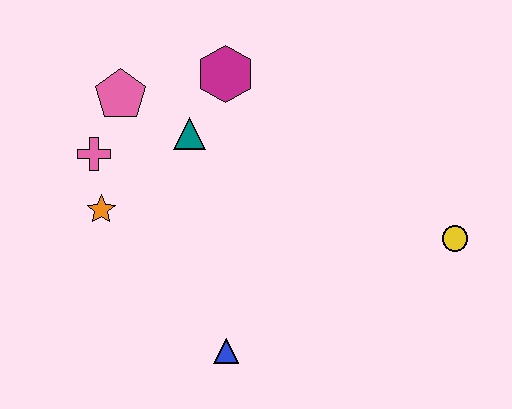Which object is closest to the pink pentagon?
The pink cross is closest to the pink pentagon.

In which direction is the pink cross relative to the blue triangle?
The pink cross is above the blue triangle.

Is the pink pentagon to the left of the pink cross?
No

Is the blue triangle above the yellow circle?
No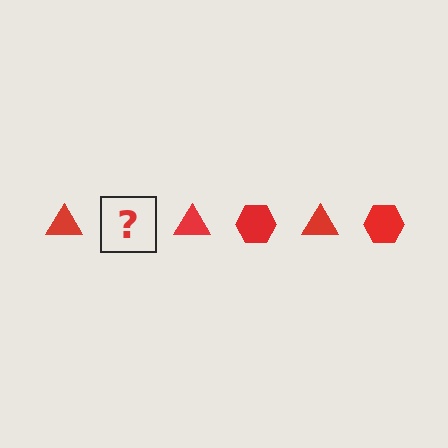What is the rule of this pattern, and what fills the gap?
The rule is that the pattern cycles through triangle, hexagon shapes in red. The gap should be filled with a red hexagon.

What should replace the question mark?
The question mark should be replaced with a red hexagon.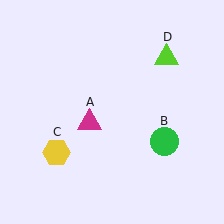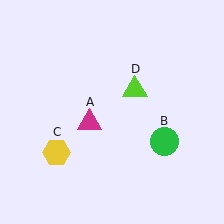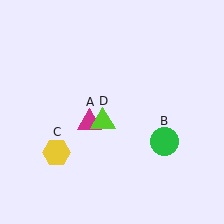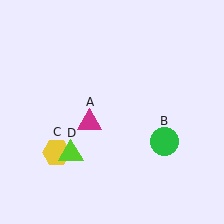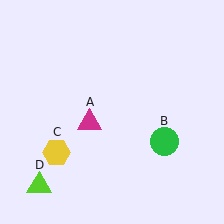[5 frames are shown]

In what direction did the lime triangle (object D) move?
The lime triangle (object D) moved down and to the left.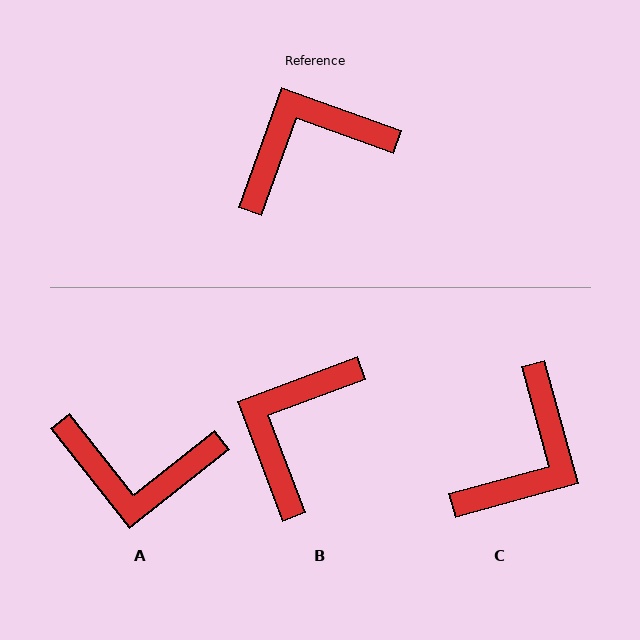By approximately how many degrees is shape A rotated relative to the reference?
Approximately 148 degrees counter-clockwise.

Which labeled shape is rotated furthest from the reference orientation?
A, about 148 degrees away.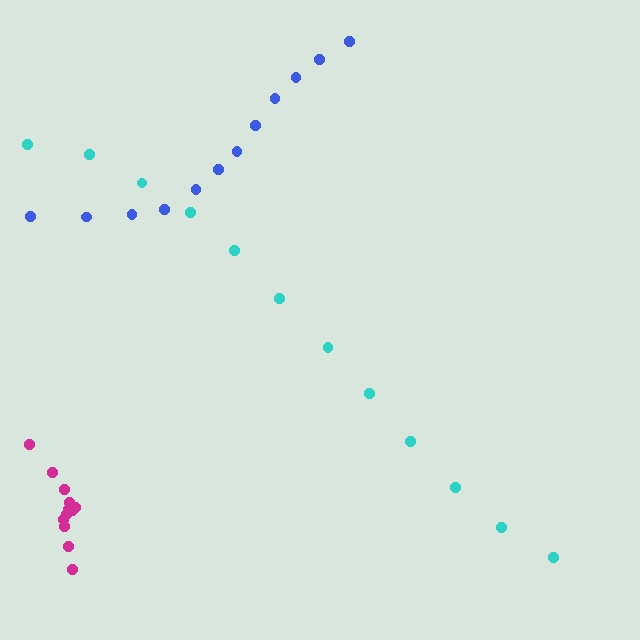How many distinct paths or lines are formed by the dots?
There are 3 distinct paths.